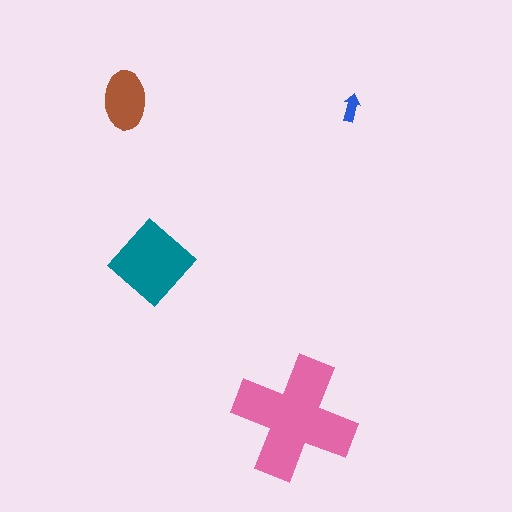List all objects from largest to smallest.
The pink cross, the teal diamond, the brown ellipse, the blue arrow.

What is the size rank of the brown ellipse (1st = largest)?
3rd.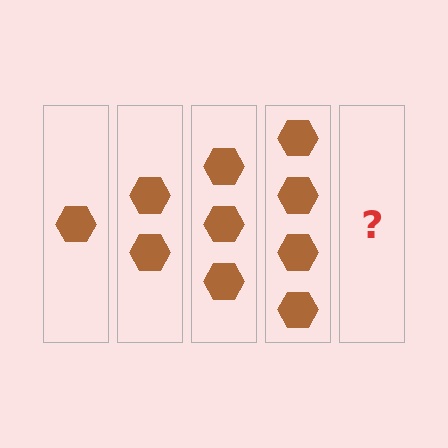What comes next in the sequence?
The next element should be 5 hexagons.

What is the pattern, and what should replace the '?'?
The pattern is that each step adds one more hexagon. The '?' should be 5 hexagons.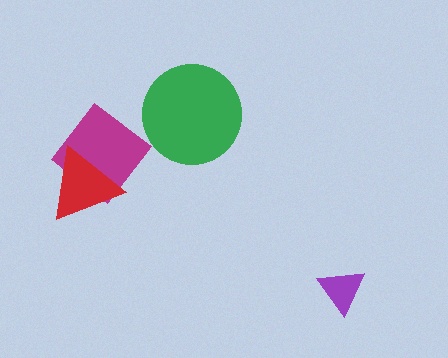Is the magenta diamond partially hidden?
Yes, it is partially covered by another shape.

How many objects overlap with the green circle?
0 objects overlap with the green circle.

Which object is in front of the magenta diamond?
The red triangle is in front of the magenta diamond.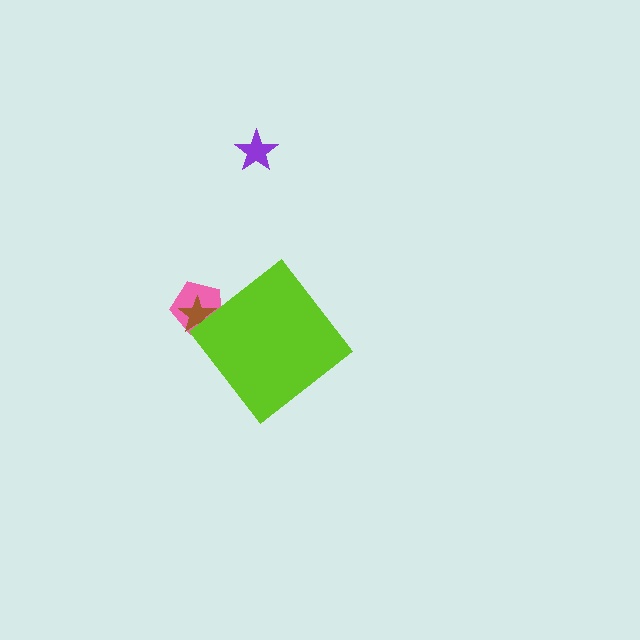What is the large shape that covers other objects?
A lime diamond.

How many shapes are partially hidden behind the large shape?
2 shapes are partially hidden.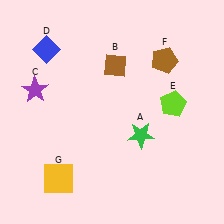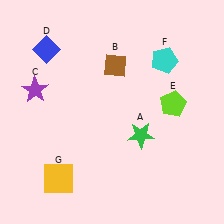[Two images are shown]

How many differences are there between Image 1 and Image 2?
There is 1 difference between the two images.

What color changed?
The pentagon (F) changed from brown in Image 1 to cyan in Image 2.